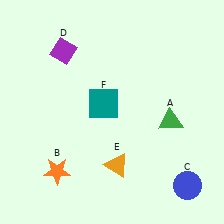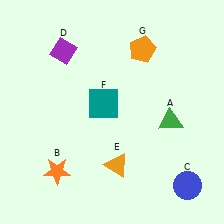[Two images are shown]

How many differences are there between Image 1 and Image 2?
There is 1 difference between the two images.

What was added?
An orange pentagon (G) was added in Image 2.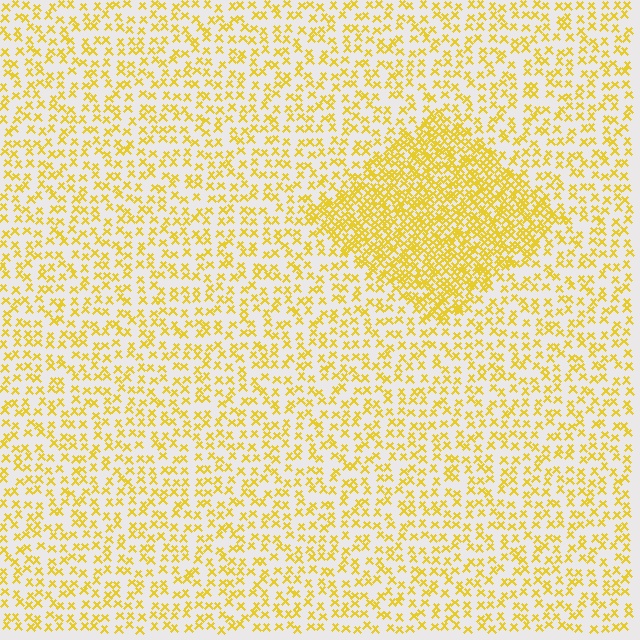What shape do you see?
I see a diamond.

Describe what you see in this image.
The image contains small yellow elements arranged at two different densities. A diamond-shaped region is visible where the elements are more densely packed than the surrounding area.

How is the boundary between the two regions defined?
The boundary is defined by a change in element density (approximately 2.4x ratio). All elements are the same color, size, and shape.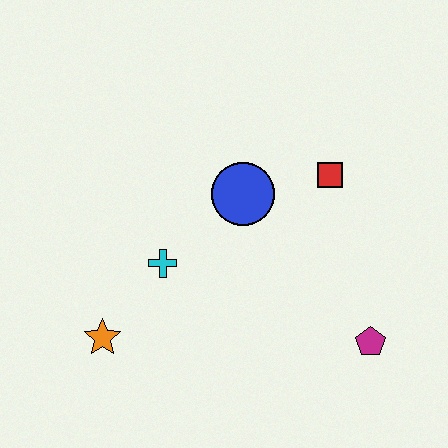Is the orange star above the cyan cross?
No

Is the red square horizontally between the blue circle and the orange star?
No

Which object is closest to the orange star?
The cyan cross is closest to the orange star.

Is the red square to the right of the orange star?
Yes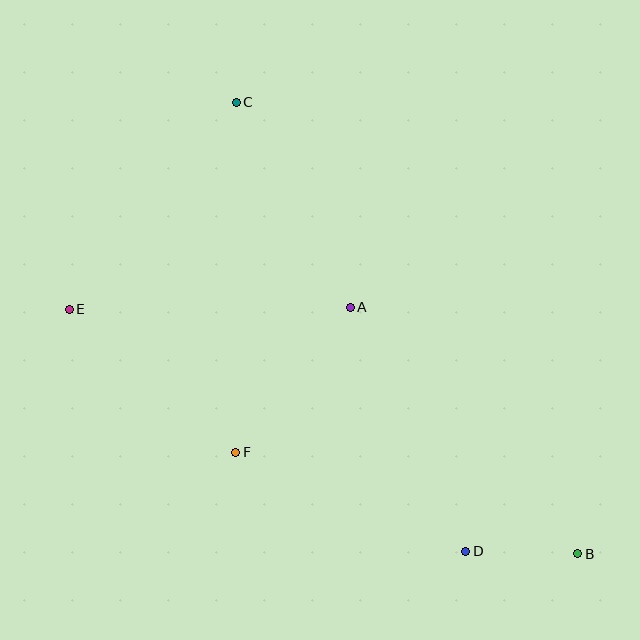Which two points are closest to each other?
Points B and D are closest to each other.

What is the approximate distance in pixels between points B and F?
The distance between B and F is approximately 357 pixels.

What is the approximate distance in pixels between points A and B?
The distance between A and B is approximately 335 pixels.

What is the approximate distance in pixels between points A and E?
The distance between A and E is approximately 281 pixels.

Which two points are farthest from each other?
Points B and C are farthest from each other.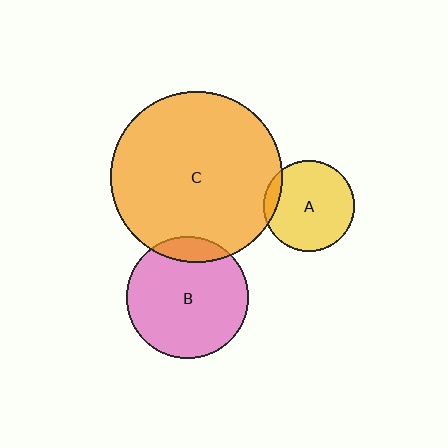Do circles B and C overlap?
Yes.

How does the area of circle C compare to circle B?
Approximately 2.0 times.